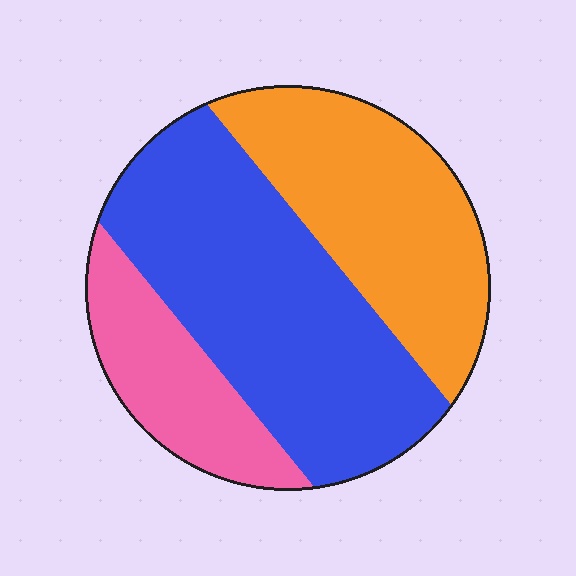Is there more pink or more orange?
Orange.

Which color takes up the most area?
Blue, at roughly 50%.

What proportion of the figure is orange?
Orange takes up about one third (1/3) of the figure.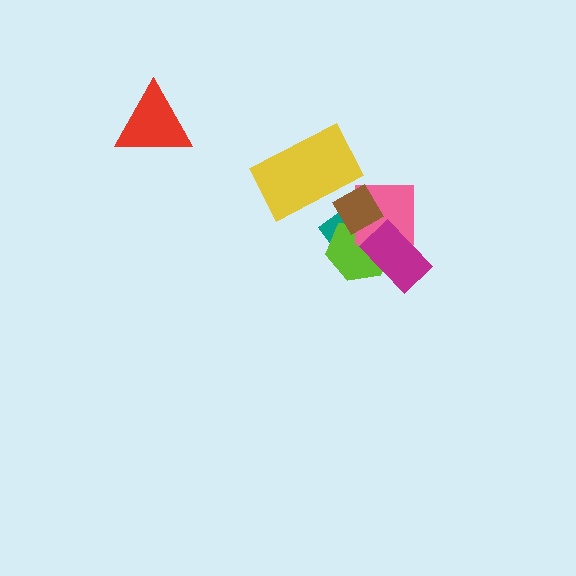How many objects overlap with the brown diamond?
4 objects overlap with the brown diamond.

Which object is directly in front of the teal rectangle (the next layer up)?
The lime hexagon is directly in front of the teal rectangle.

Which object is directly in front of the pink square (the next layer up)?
The brown diamond is directly in front of the pink square.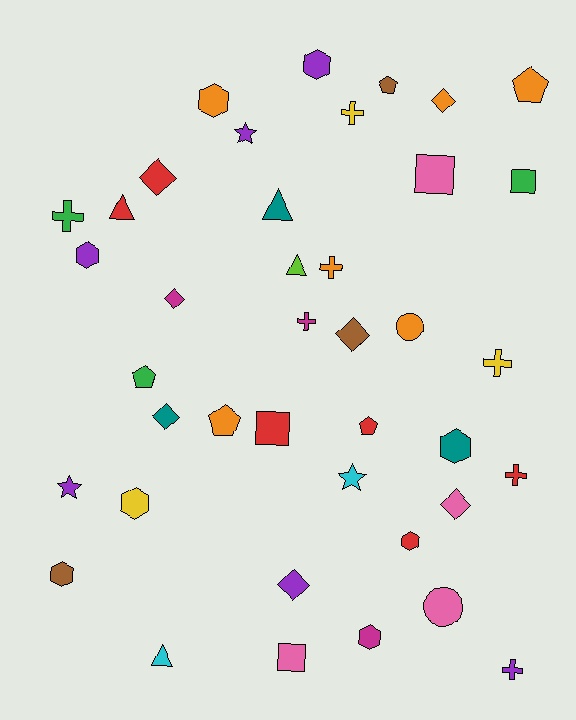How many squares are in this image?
There are 4 squares.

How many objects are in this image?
There are 40 objects.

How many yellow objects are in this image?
There are 3 yellow objects.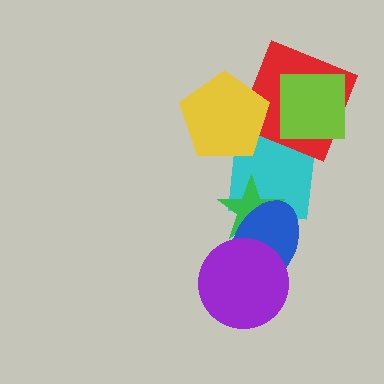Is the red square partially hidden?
Yes, it is partially covered by another shape.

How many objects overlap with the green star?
2 objects overlap with the green star.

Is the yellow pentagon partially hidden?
No, no other shape covers it.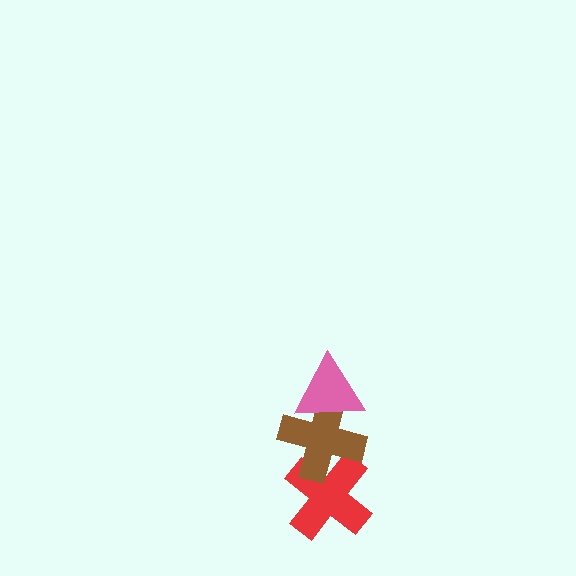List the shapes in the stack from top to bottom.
From top to bottom: the pink triangle, the brown cross, the red cross.